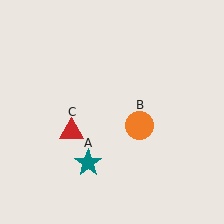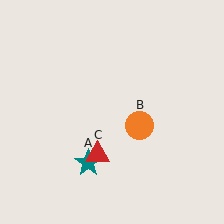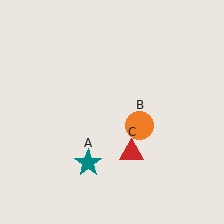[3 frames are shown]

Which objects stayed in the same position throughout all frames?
Teal star (object A) and orange circle (object B) remained stationary.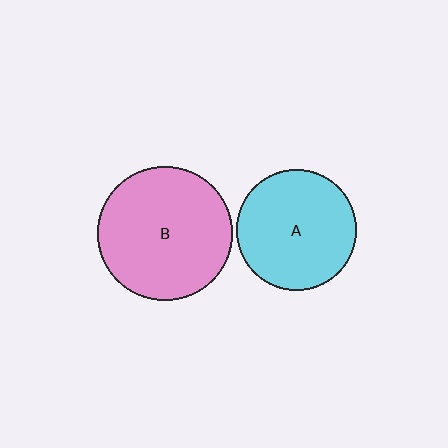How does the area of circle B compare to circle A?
Approximately 1.3 times.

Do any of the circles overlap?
No, none of the circles overlap.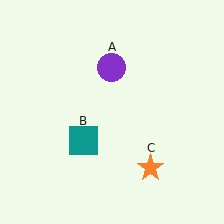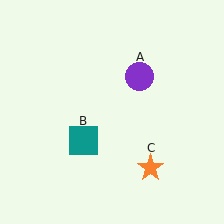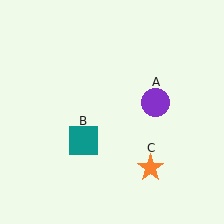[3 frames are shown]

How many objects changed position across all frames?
1 object changed position: purple circle (object A).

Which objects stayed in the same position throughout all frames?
Teal square (object B) and orange star (object C) remained stationary.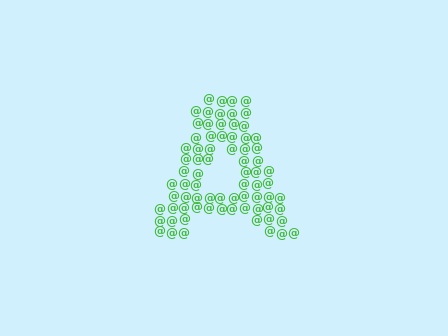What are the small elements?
The small elements are at signs.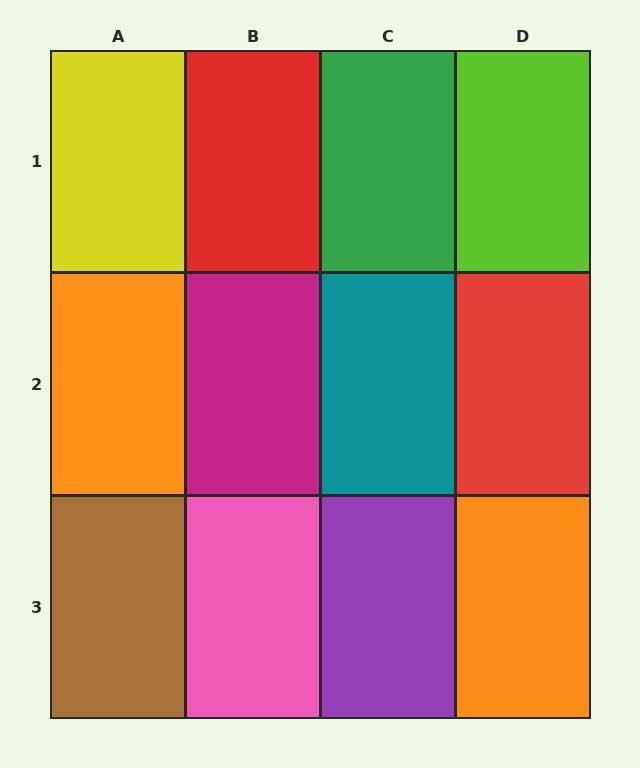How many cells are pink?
1 cell is pink.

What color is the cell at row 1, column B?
Red.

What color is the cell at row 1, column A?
Yellow.